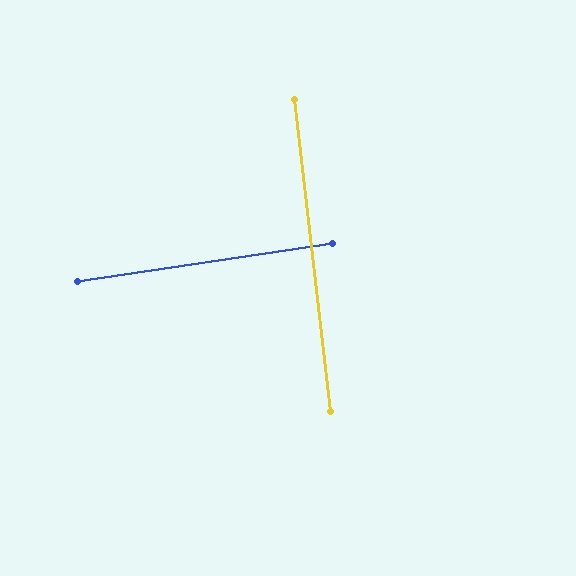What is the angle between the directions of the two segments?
Approximately 88 degrees.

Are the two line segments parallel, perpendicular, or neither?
Perpendicular — they meet at approximately 88°.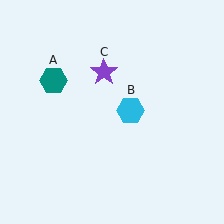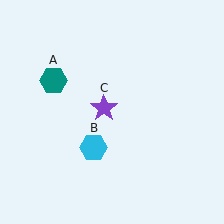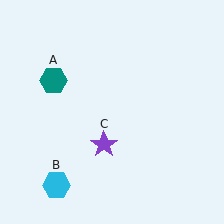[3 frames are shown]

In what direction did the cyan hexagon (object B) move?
The cyan hexagon (object B) moved down and to the left.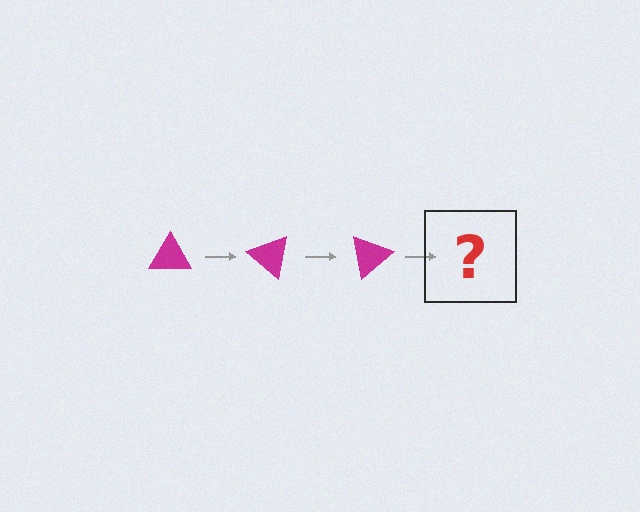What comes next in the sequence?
The next element should be a magenta triangle rotated 120 degrees.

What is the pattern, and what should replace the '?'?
The pattern is that the triangle rotates 40 degrees each step. The '?' should be a magenta triangle rotated 120 degrees.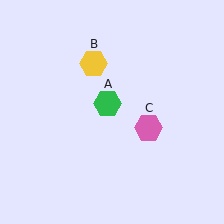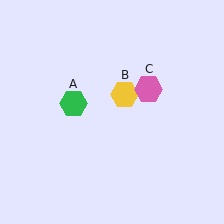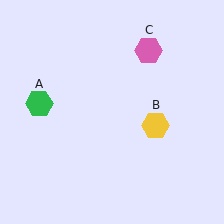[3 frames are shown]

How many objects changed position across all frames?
3 objects changed position: green hexagon (object A), yellow hexagon (object B), pink hexagon (object C).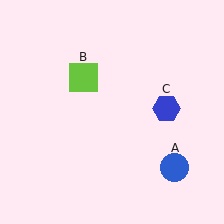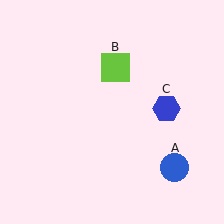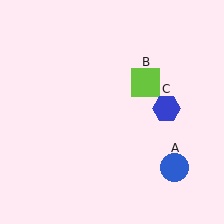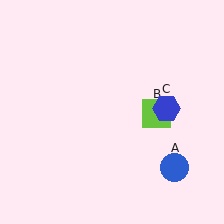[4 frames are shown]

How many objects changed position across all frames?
1 object changed position: lime square (object B).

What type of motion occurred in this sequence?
The lime square (object B) rotated clockwise around the center of the scene.